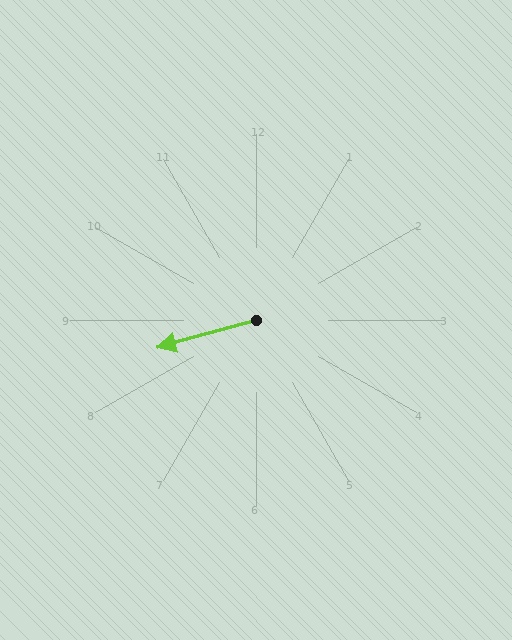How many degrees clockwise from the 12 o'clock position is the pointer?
Approximately 254 degrees.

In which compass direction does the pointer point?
West.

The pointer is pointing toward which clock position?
Roughly 8 o'clock.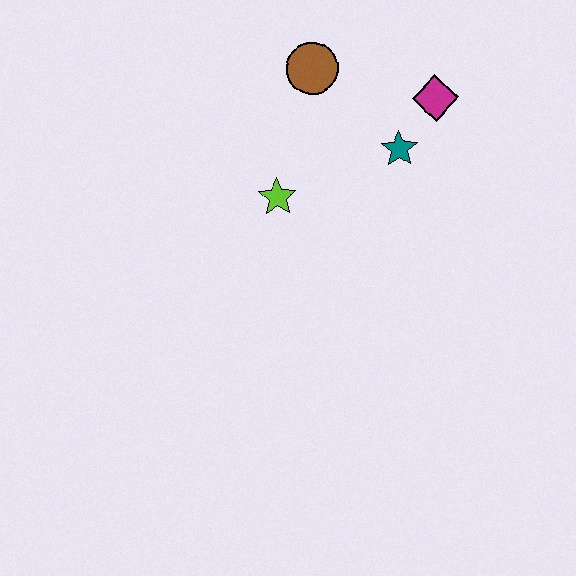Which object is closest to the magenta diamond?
The teal star is closest to the magenta diamond.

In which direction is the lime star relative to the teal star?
The lime star is to the left of the teal star.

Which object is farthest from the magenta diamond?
The lime star is farthest from the magenta diamond.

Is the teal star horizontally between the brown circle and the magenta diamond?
Yes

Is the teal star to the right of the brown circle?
Yes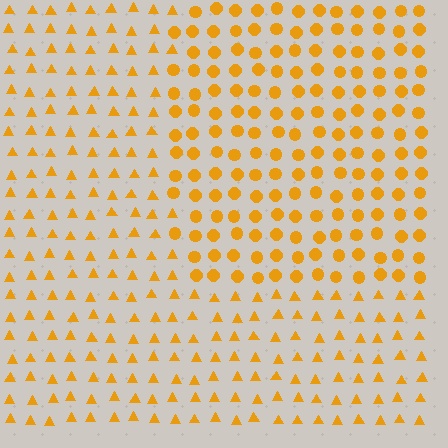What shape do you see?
I see a rectangle.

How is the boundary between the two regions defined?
The boundary is defined by a change in element shape: circles inside vs. triangles outside. All elements share the same color and spacing.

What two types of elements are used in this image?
The image uses circles inside the rectangle region and triangles outside it.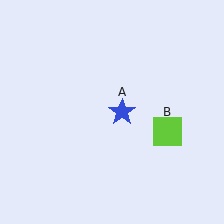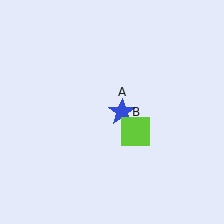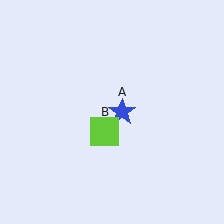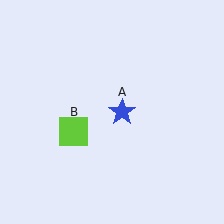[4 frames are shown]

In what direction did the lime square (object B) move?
The lime square (object B) moved left.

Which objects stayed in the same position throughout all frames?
Blue star (object A) remained stationary.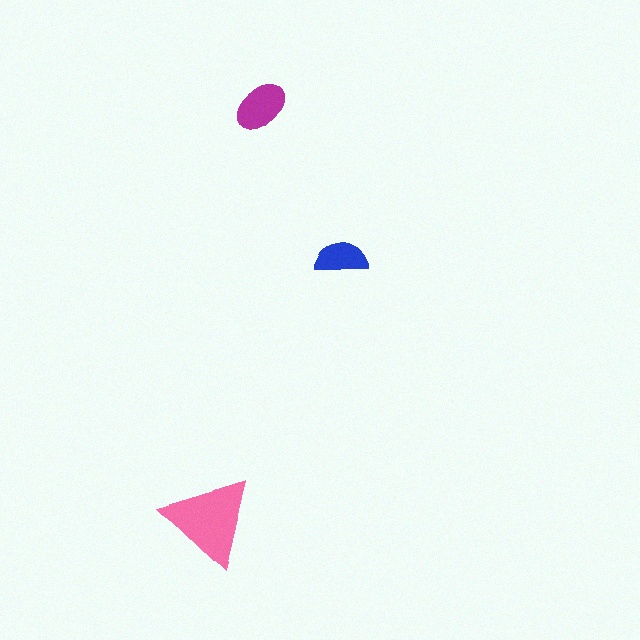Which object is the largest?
The pink triangle.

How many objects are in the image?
There are 3 objects in the image.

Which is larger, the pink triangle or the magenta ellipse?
The pink triangle.